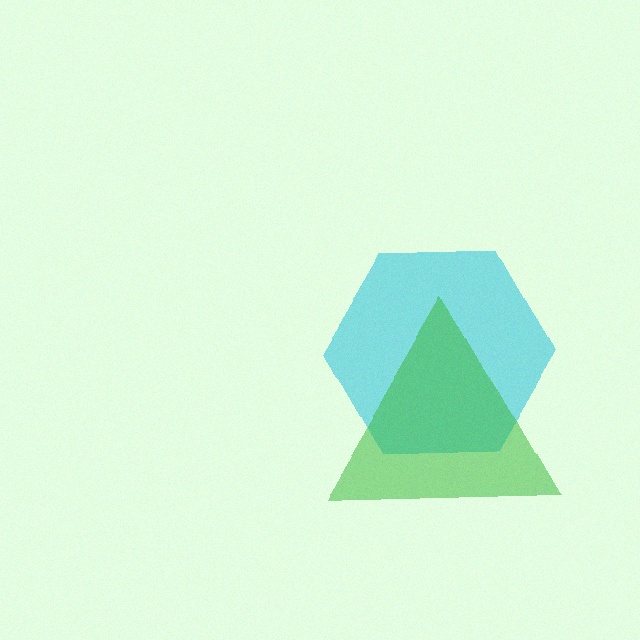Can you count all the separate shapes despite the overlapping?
Yes, there are 2 separate shapes.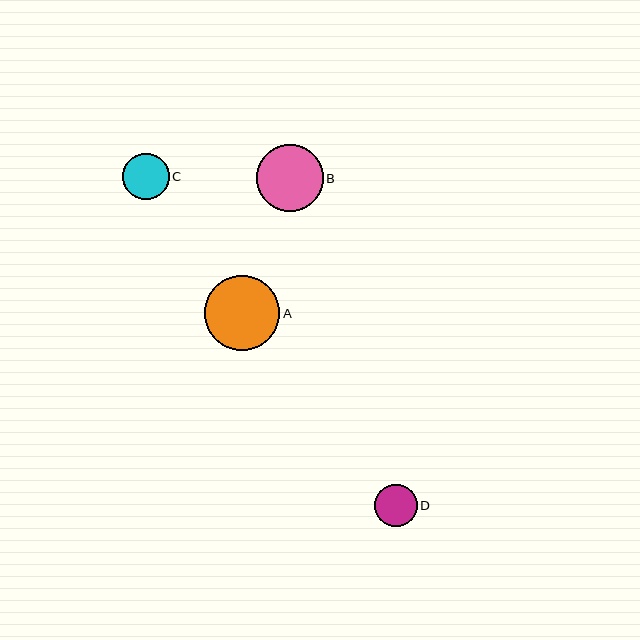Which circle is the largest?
Circle A is the largest with a size of approximately 75 pixels.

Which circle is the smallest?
Circle D is the smallest with a size of approximately 43 pixels.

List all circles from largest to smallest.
From largest to smallest: A, B, C, D.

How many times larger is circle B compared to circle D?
Circle B is approximately 1.6 times the size of circle D.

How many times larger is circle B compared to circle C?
Circle B is approximately 1.4 times the size of circle C.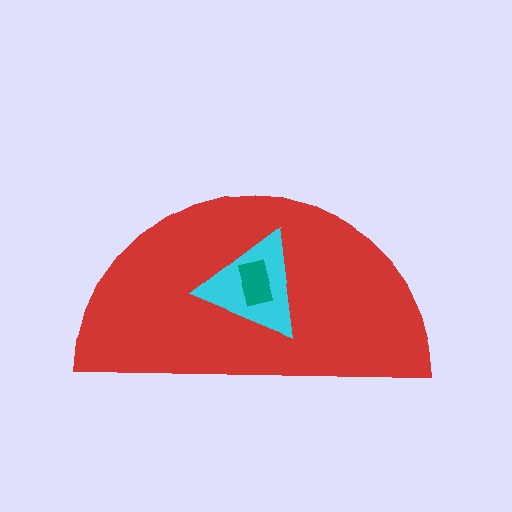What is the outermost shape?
The red semicircle.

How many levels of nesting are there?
3.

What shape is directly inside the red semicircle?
The cyan triangle.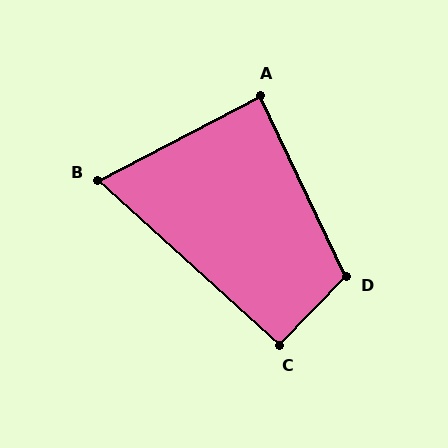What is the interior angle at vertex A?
Approximately 88 degrees (approximately right).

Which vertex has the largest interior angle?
D, at approximately 110 degrees.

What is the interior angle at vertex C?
Approximately 92 degrees (approximately right).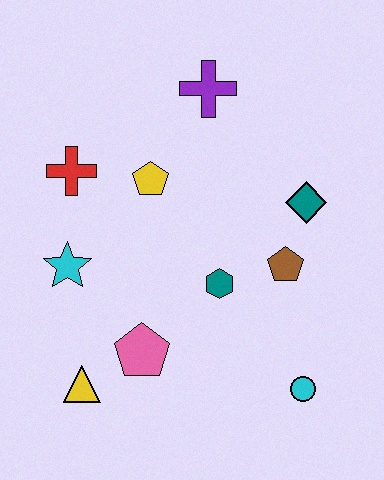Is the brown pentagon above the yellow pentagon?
No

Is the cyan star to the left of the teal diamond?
Yes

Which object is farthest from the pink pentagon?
The purple cross is farthest from the pink pentagon.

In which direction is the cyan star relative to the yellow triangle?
The cyan star is above the yellow triangle.